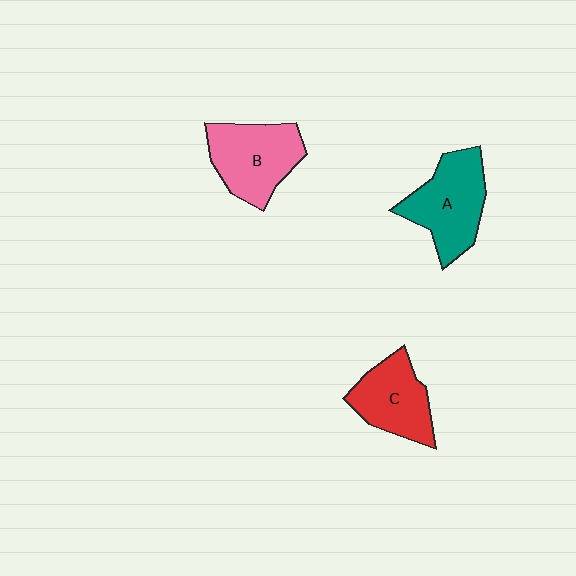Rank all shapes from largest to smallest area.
From largest to smallest: A (teal), B (pink), C (red).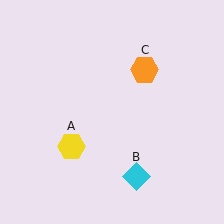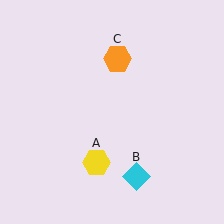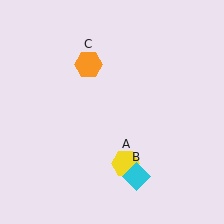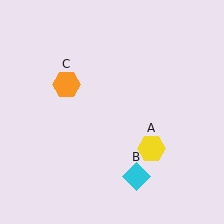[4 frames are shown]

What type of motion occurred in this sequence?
The yellow hexagon (object A), orange hexagon (object C) rotated counterclockwise around the center of the scene.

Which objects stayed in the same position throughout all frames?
Cyan diamond (object B) remained stationary.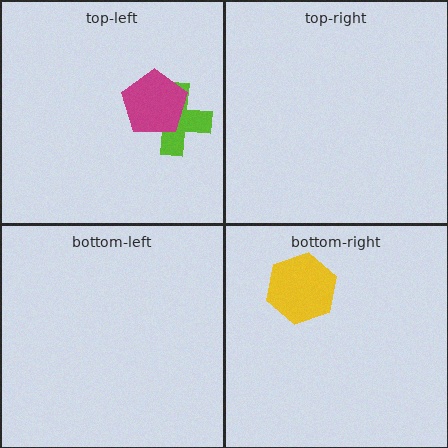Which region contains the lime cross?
The top-left region.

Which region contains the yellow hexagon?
The bottom-right region.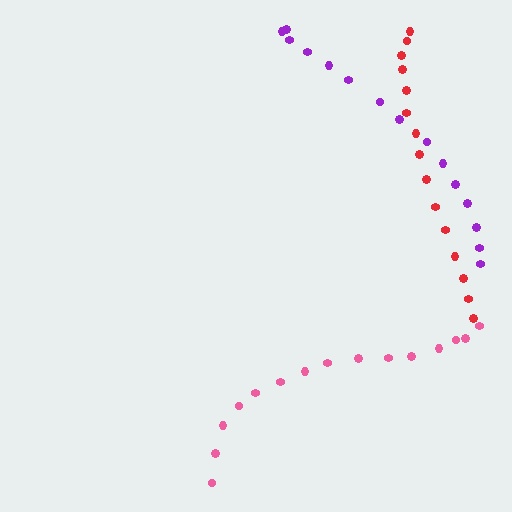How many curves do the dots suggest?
There are 3 distinct paths.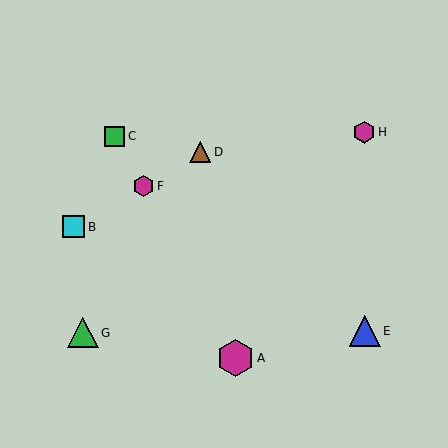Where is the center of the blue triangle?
The center of the blue triangle is at (365, 331).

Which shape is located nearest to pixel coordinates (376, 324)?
The blue triangle (labeled E) at (365, 331) is nearest to that location.